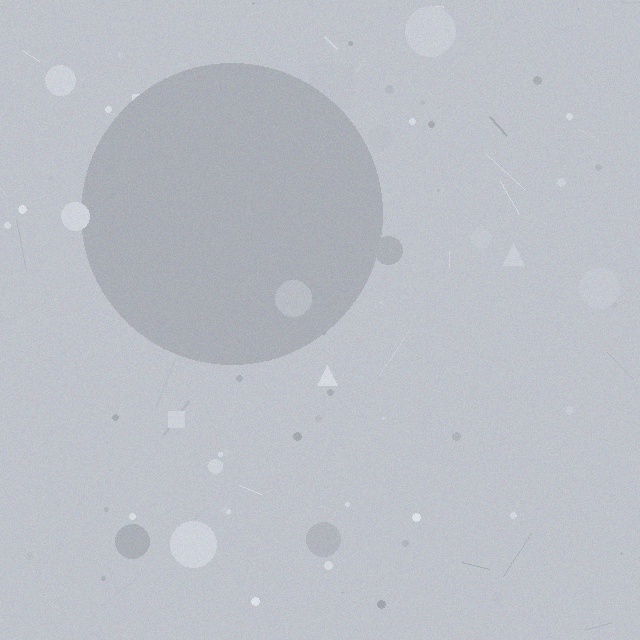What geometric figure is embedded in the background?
A circle is embedded in the background.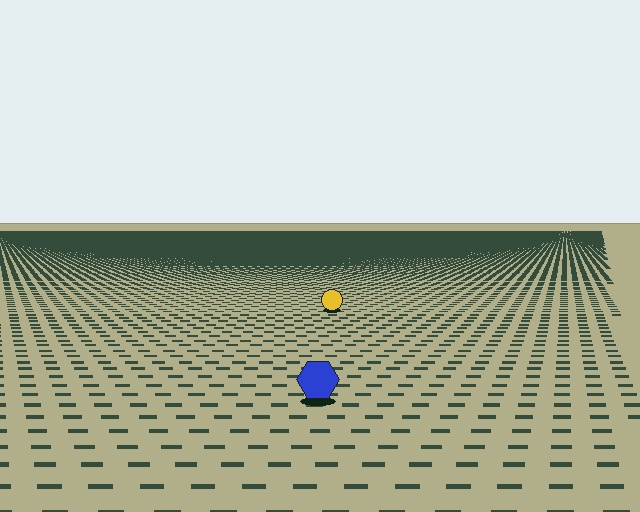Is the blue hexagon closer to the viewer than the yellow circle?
Yes. The blue hexagon is closer — you can tell from the texture gradient: the ground texture is coarser near it.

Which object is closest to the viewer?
The blue hexagon is closest. The texture marks near it are larger and more spread out.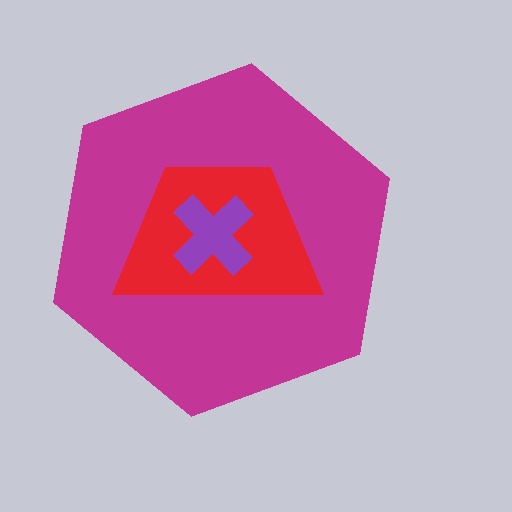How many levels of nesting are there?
3.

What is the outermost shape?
The magenta hexagon.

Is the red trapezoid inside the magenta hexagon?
Yes.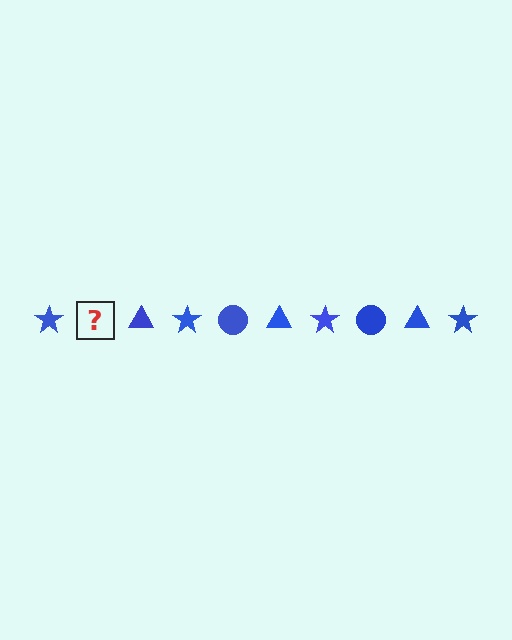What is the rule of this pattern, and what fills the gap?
The rule is that the pattern cycles through star, circle, triangle shapes in blue. The gap should be filled with a blue circle.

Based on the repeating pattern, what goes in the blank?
The blank should be a blue circle.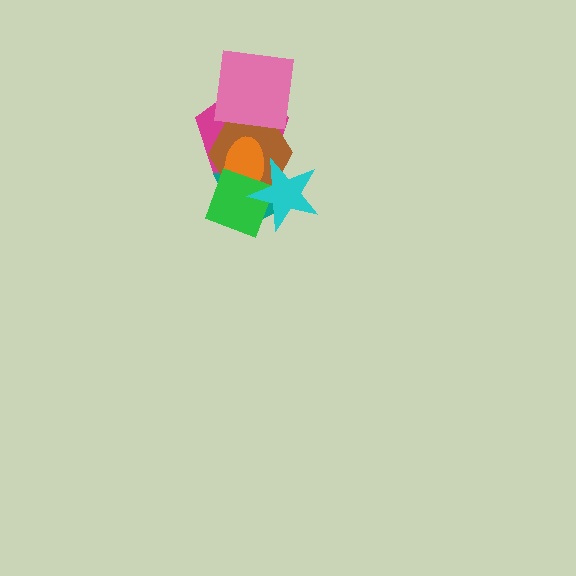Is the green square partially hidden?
Yes, it is partially covered by another shape.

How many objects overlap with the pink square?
2 objects overlap with the pink square.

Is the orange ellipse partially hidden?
Yes, it is partially covered by another shape.